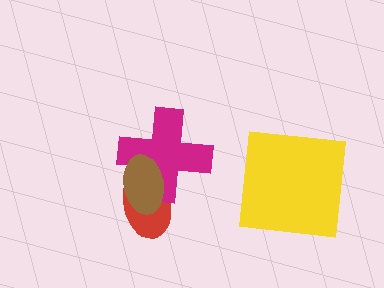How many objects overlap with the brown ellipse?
2 objects overlap with the brown ellipse.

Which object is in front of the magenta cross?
The brown ellipse is in front of the magenta cross.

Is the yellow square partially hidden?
No, no other shape covers it.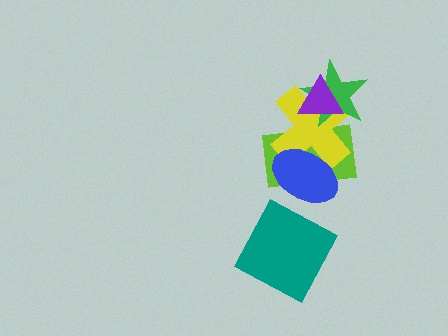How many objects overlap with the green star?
3 objects overlap with the green star.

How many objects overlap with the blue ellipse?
2 objects overlap with the blue ellipse.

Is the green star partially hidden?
Yes, it is partially covered by another shape.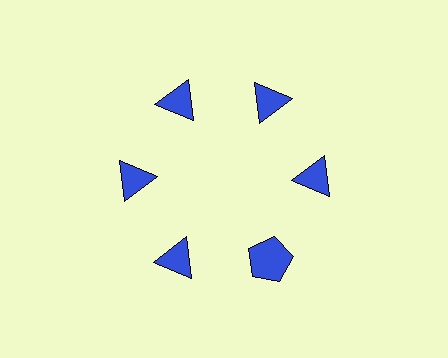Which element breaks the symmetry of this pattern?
The blue pentagon at roughly the 5 o'clock position breaks the symmetry. All other shapes are blue triangles.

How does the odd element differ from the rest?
It has a different shape: pentagon instead of triangle.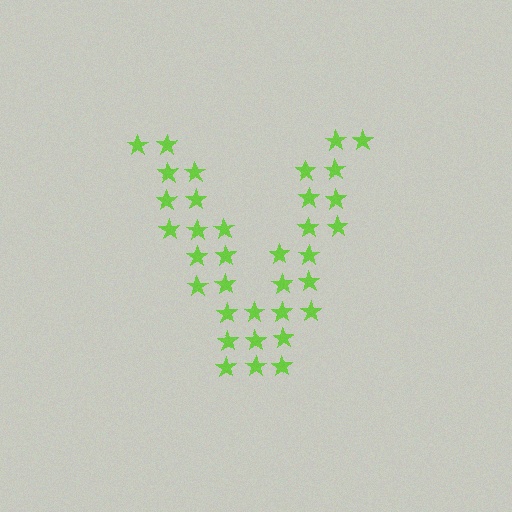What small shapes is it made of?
It is made of small stars.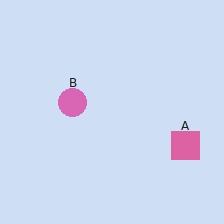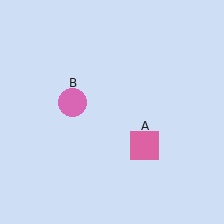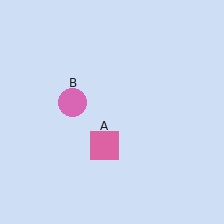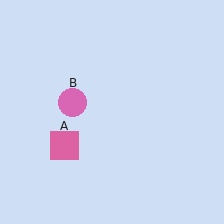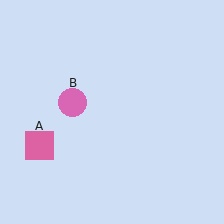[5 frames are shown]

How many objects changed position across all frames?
1 object changed position: pink square (object A).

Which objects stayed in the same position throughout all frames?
Pink circle (object B) remained stationary.